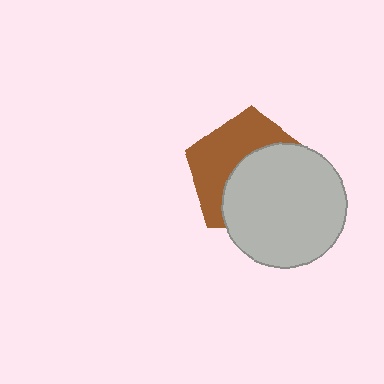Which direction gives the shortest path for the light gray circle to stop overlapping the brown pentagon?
Moving toward the lower-right gives the shortest separation.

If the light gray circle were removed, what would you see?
You would see the complete brown pentagon.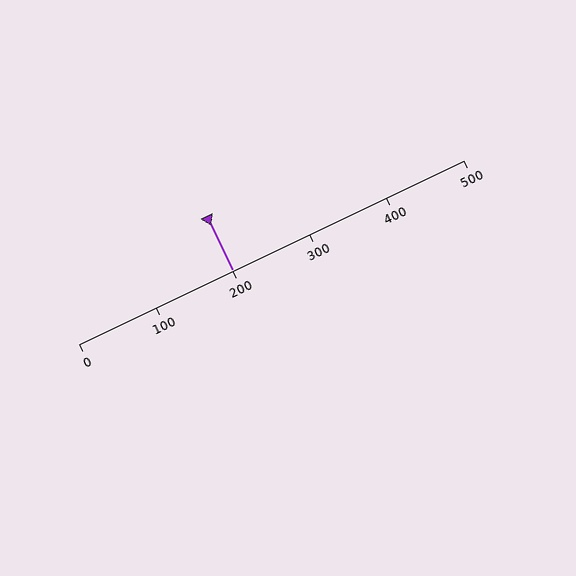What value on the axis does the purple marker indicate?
The marker indicates approximately 200.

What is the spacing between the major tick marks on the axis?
The major ticks are spaced 100 apart.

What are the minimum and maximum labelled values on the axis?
The axis runs from 0 to 500.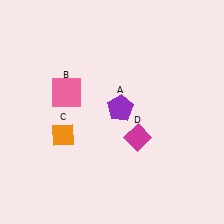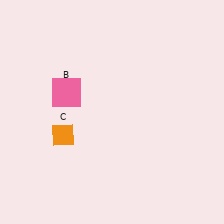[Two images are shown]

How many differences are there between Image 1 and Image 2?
There are 2 differences between the two images.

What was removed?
The magenta diamond (D), the purple pentagon (A) were removed in Image 2.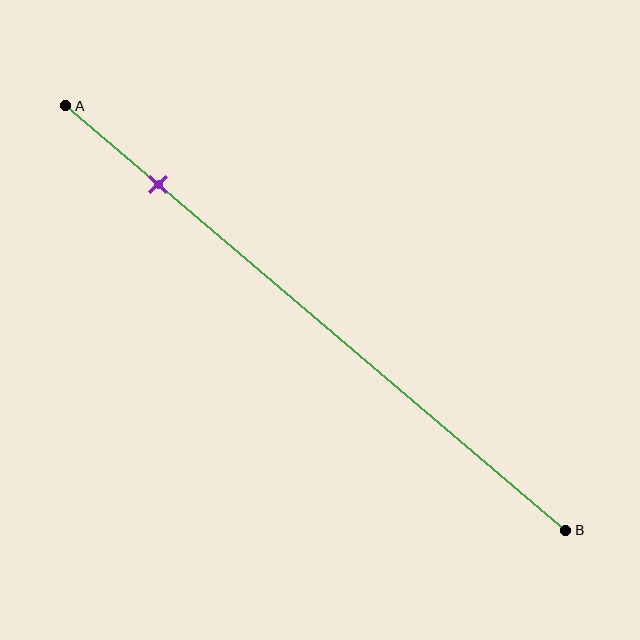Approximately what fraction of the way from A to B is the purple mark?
The purple mark is approximately 20% of the way from A to B.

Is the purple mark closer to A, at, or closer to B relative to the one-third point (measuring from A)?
The purple mark is closer to point A than the one-third point of segment AB.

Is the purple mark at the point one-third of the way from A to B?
No, the mark is at about 20% from A, not at the 33% one-third point.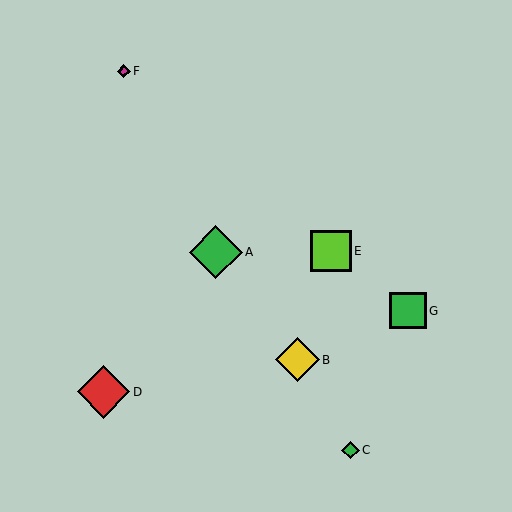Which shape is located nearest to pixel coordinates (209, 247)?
The green diamond (labeled A) at (216, 252) is nearest to that location.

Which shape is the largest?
The green diamond (labeled A) is the largest.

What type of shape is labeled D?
Shape D is a red diamond.